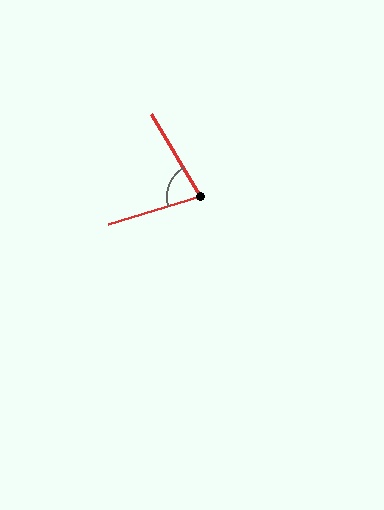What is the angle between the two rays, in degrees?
Approximately 76 degrees.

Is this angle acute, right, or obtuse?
It is acute.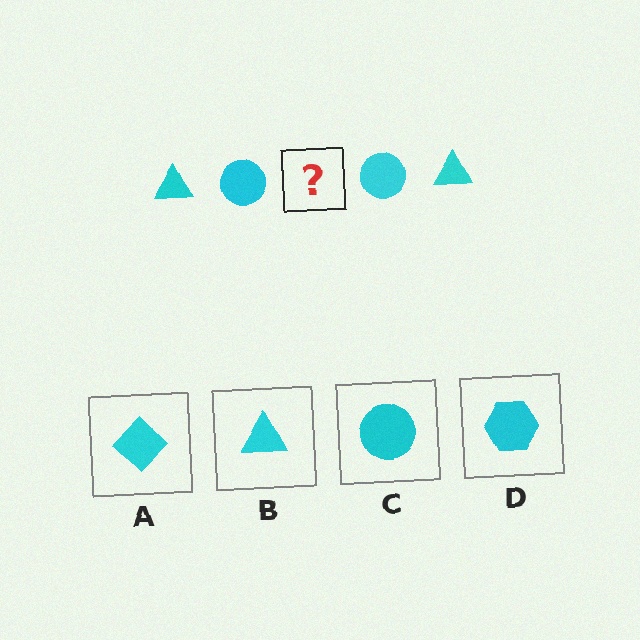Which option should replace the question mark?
Option B.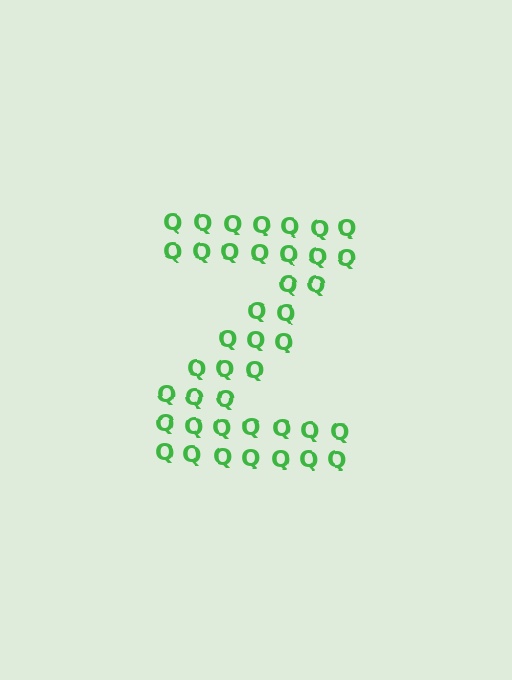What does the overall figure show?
The overall figure shows the letter Z.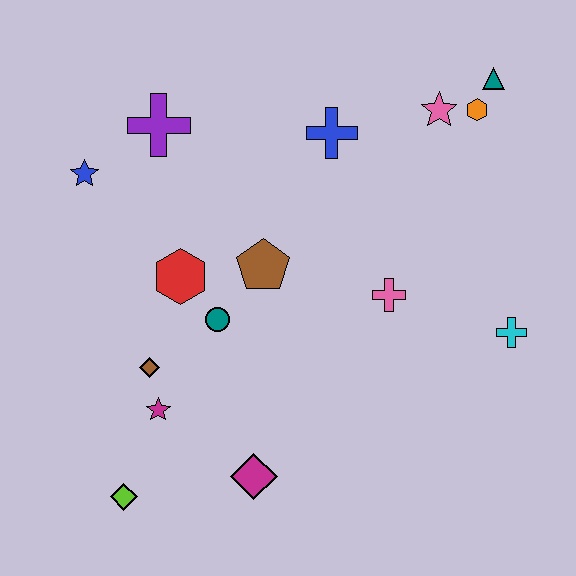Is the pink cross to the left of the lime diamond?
No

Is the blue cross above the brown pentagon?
Yes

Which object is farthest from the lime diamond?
The teal triangle is farthest from the lime diamond.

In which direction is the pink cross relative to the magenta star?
The pink cross is to the right of the magenta star.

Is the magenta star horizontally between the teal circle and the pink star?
No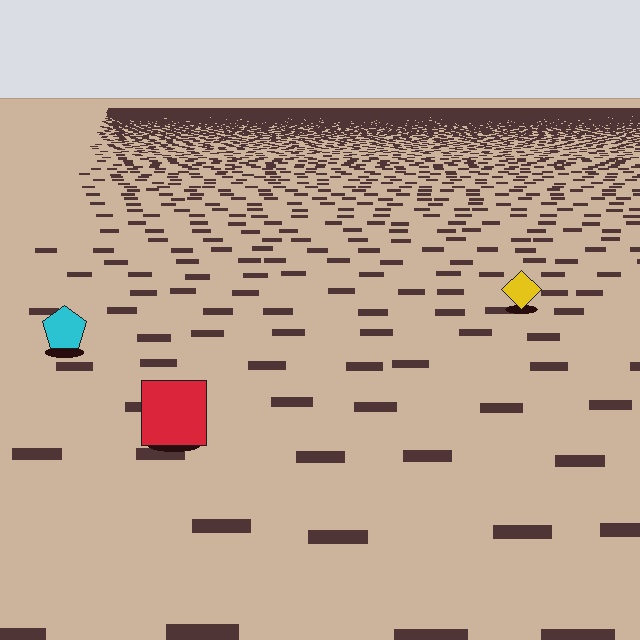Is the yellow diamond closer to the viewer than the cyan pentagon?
No. The cyan pentagon is closer — you can tell from the texture gradient: the ground texture is coarser near it.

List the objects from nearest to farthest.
From nearest to farthest: the red square, the cyan pentagon, the yellow diamond.